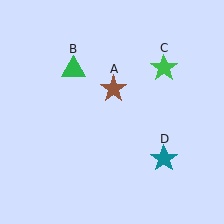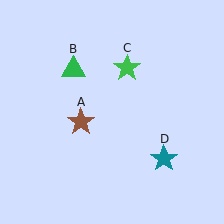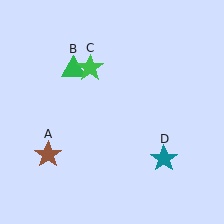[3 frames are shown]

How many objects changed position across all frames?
2 objects changed position: brown star (object A), green star (object C).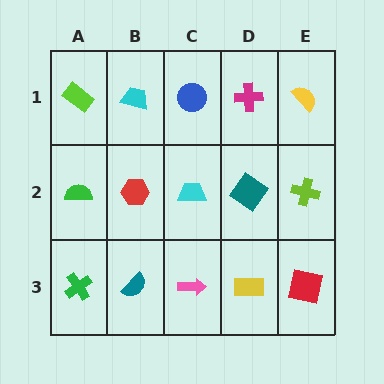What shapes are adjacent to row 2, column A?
A lime rectangle (row 1, column A), a green cross (row 3, column A), a red hexagon (row 2, column B).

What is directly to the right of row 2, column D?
A lime cross.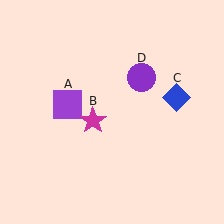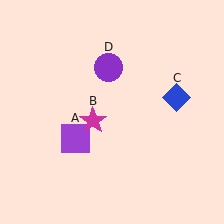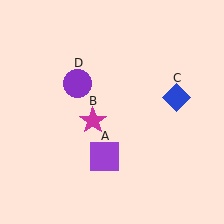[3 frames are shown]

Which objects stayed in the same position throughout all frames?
Magenta star (object B) and blue diamond (object C) remained stationary.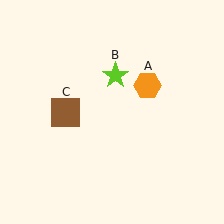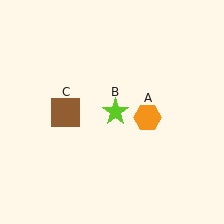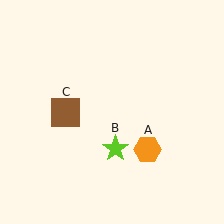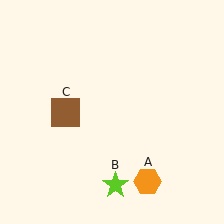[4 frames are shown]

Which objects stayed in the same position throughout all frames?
Brown square (object C) remained stationary.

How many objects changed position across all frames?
2 objects changed position: orange hexagon (object A), lime star (object B).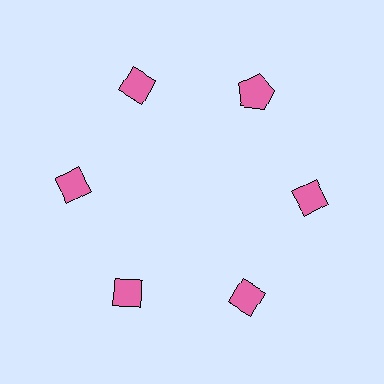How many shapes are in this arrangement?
There are 6 shapes arranged in a ring pattern.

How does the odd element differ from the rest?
It has a different shape: pentagon instead of diamond.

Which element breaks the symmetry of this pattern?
The pink pentagon at roughly the 1 o'clock position breaks the symmetry. All other shapes are pink diamonds.